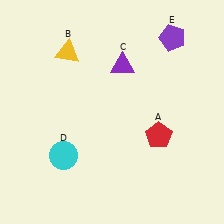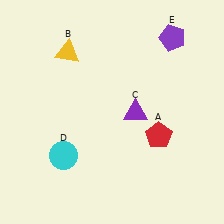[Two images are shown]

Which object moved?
The purple triangle (C) moved down.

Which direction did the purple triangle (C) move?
The purple triangle (C) moved down.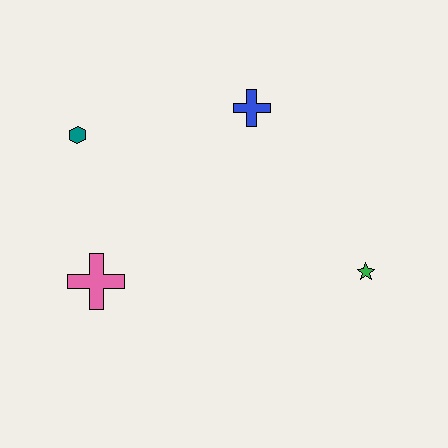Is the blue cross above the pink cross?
Yes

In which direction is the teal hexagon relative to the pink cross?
The teal hexagon is above the pink cross.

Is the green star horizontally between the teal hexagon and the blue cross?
No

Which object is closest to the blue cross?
The teal hexagon is closest to the blue cross.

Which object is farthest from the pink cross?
The green star is farthest from the pink cross.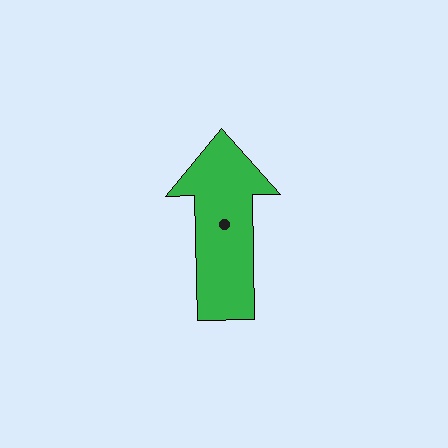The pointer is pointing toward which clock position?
Roughly 12 o'clock.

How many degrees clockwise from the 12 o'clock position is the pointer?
Approximately 359 degrees.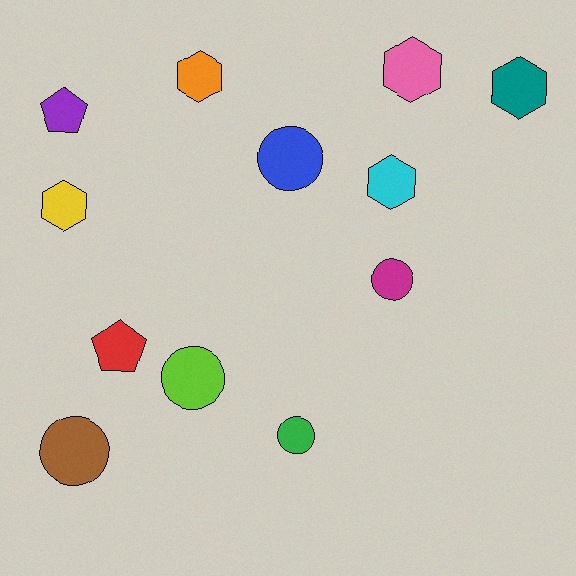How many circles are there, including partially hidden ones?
There are 5 circles.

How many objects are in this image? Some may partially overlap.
There are 12 objects.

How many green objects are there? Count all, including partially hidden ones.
There is 1 green object.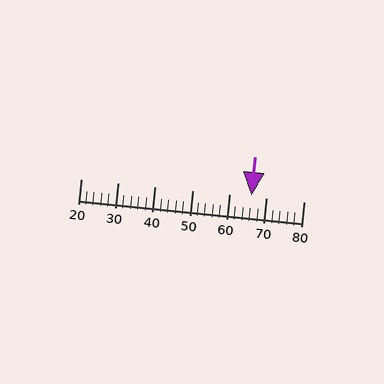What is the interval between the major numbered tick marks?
The major tick marks are spaced 10 units apart.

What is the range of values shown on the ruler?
The ruler shows values from 20 to 80.